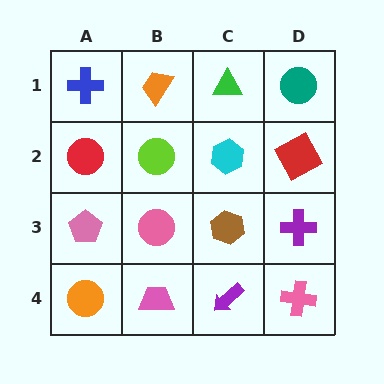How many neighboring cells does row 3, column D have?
3.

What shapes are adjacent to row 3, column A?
A red circle (row 2, column A), an orange circle (row 4, column A), a pink circle (row 3, column B).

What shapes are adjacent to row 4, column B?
A pink circle (row 3, column B), an orange circle (row 4, column A), a purple arrow (row 4, column C).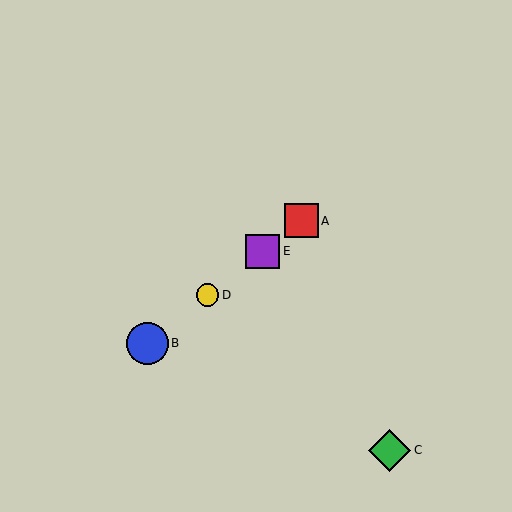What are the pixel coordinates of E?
Object E is at (263, 251).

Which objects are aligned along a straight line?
Objects A, B, D, E are aligned along a straight line.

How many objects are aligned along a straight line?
4 objects (A, B, D, E) are aligned along a straight line.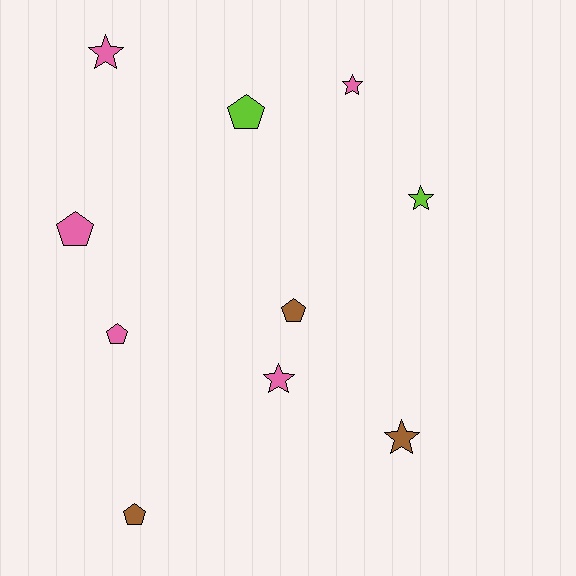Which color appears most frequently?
Pink, with 5 objects.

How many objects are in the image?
There are 10 objects.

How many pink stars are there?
There are 3 pink stars.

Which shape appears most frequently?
Pentagon, with 5 objects.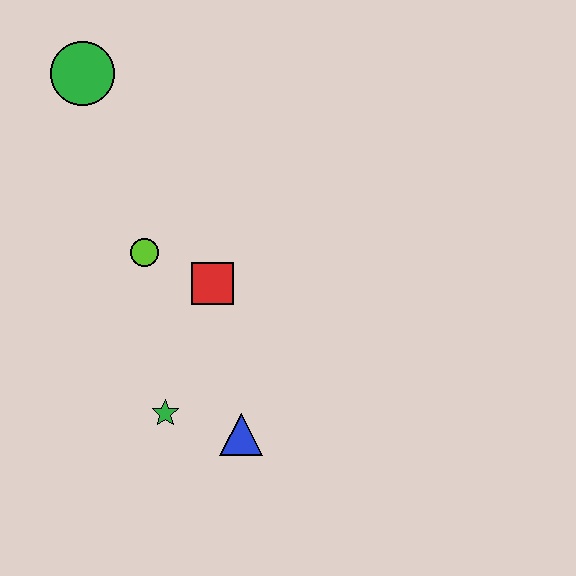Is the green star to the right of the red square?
No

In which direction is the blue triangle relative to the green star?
The blue triangle is to the right of the green star.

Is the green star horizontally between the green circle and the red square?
Yes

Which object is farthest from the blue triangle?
The green circle is farthest from the blue triangle.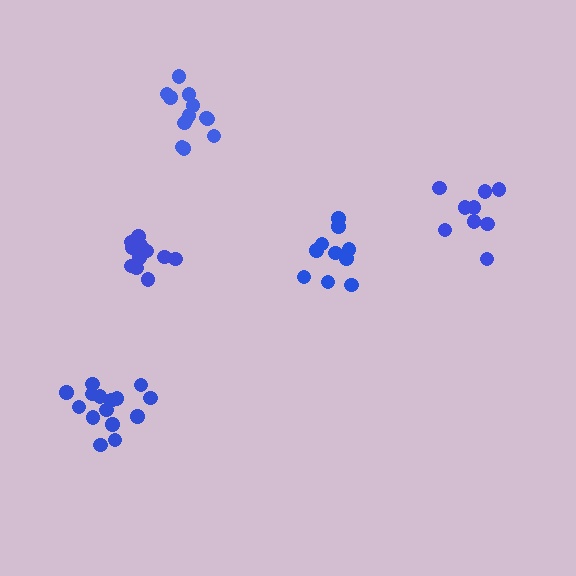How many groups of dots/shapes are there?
There are 5 groups.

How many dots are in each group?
Group 1: 10 dots, Group 2: 13 dots, Group 3: 11 dots, Group 4: 10 dots, Group 5: 15 dots (59 total).